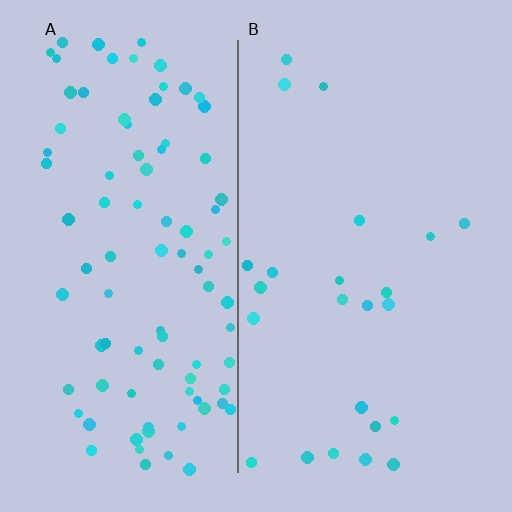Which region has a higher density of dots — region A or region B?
A (the left).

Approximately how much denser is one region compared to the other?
Approximately 3.8× — region A over region B.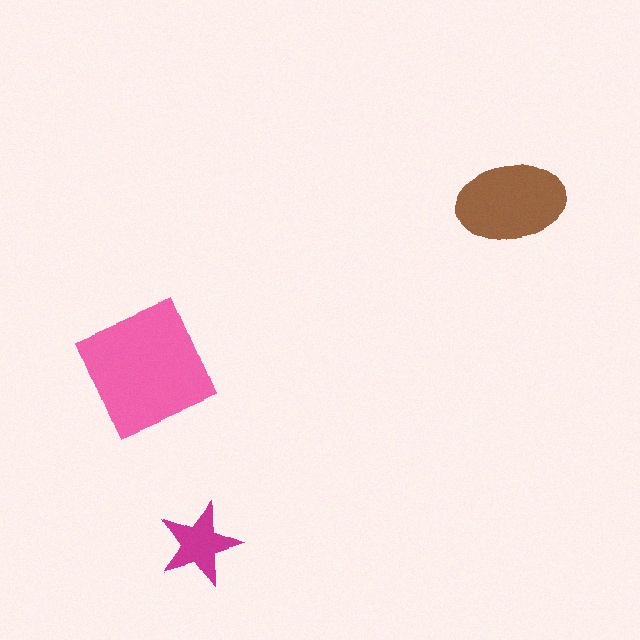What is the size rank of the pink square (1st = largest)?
1st.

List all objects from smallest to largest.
The magenta star, the brown ellipse, the pink square.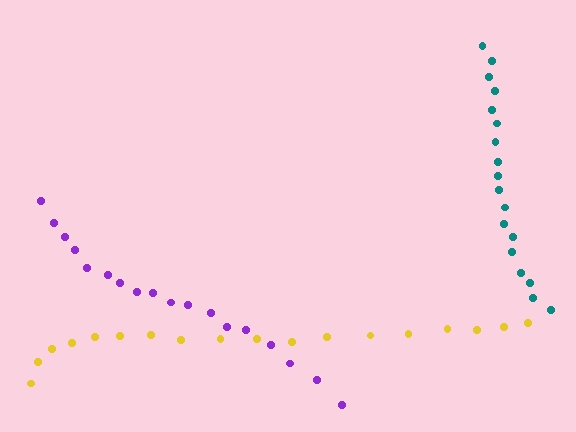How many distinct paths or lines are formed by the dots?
There are 3 distinct paths.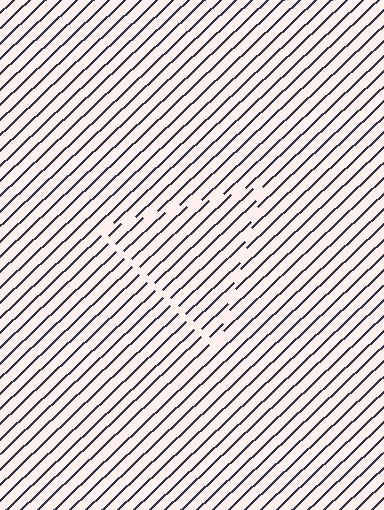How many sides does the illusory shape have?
3 sides — the line-ends trace a triangle.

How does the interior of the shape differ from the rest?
The interior of the shape contains the same grating, shifted by half a period — the contour is defined by the phase discontinuity where line-ends from the inner and outer gratings abut.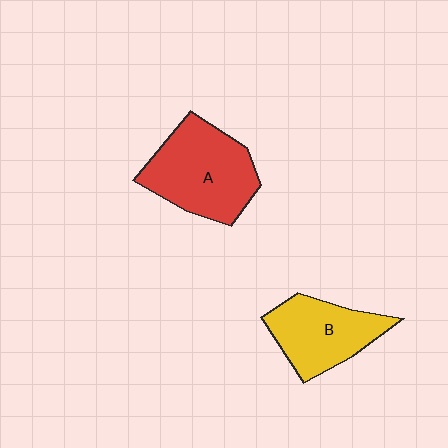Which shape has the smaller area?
Shape B (yellow).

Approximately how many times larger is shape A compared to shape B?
Approximately 1.3 times.